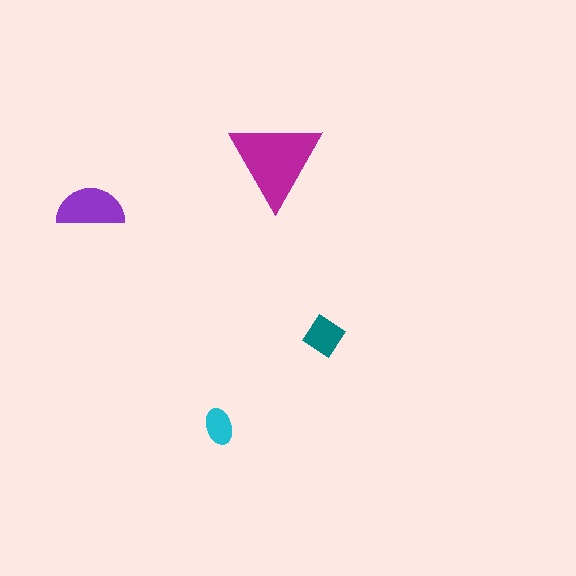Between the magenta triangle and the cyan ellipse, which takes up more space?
The magenta triangle.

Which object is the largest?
The magenta triangle.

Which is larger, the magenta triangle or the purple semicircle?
The magenta triangle.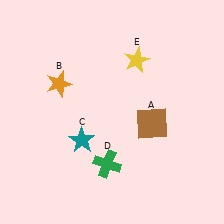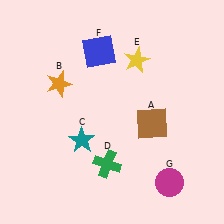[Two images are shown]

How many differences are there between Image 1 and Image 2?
There are 2 differences between the two images.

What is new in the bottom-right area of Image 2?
A magenta circle (G) was added in the bottom-right area of Image 2.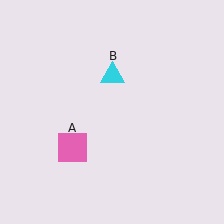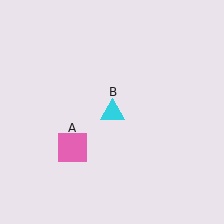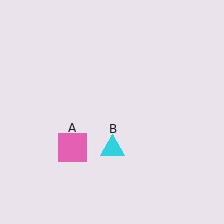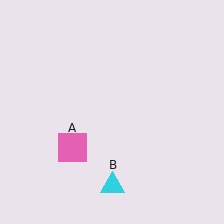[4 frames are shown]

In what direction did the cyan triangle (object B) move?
The cyan triangle (object B) moved down.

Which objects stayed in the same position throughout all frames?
Pink square (object A) remained stationary.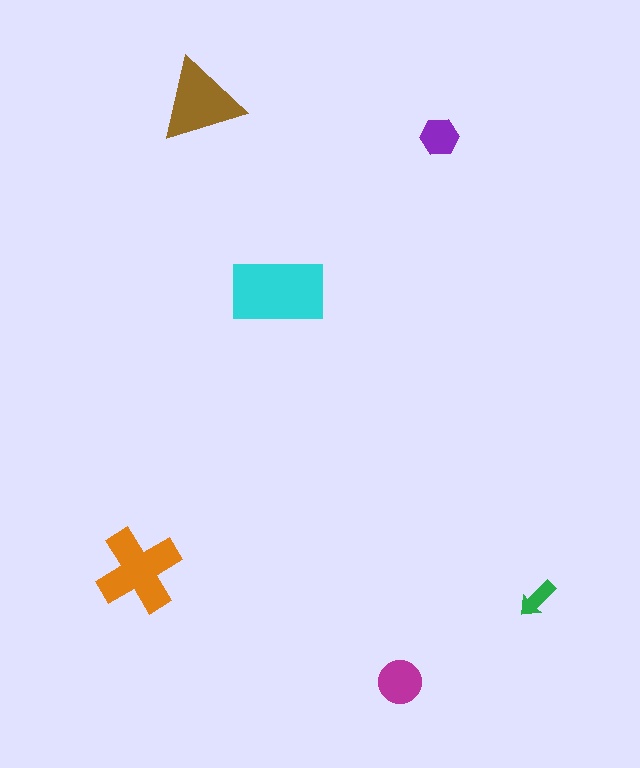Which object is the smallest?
The green arrow.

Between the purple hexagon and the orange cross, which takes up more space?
The orange cross.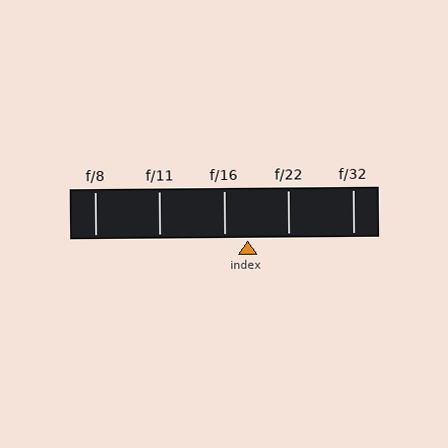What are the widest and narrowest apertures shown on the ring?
The widest aperture shown is f/8 and the narrowest is f/32.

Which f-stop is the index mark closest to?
The index mark is closest to f/16.